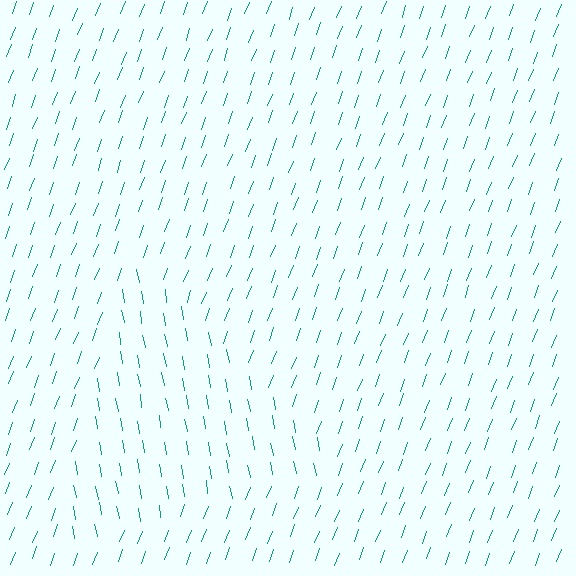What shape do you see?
I see a triangle.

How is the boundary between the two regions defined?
The boundary is defined purely by a change in line orientation (approximately 30 degrees difference). All lines are the same color and thickness.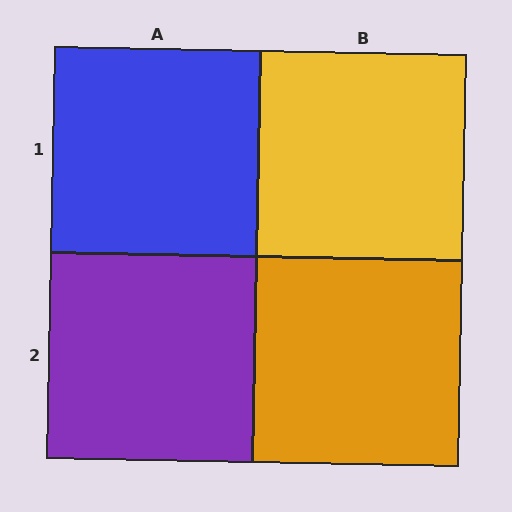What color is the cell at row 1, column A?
Blue.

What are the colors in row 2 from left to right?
Purple, orange.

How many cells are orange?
1 cell is orange.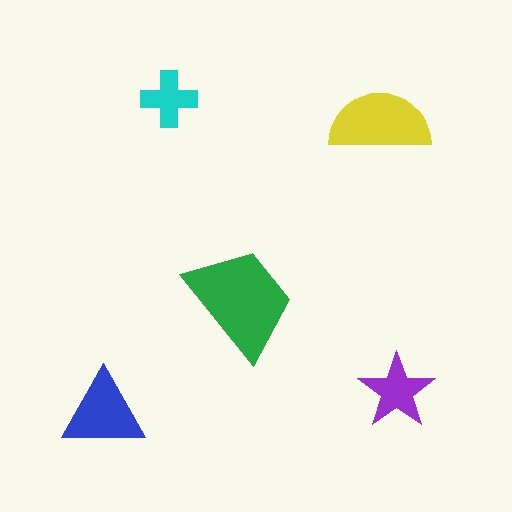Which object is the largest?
The green trapezoid.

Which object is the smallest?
The cyan cross.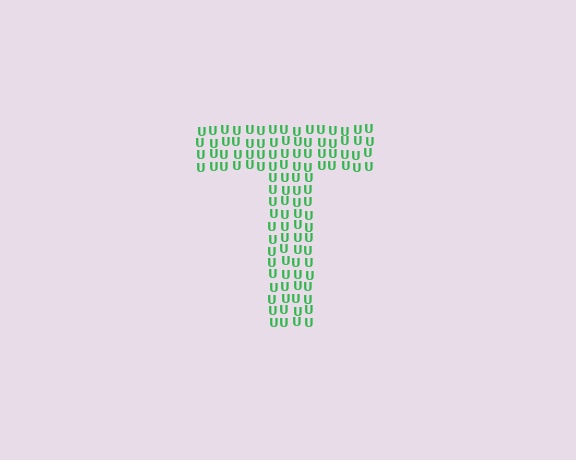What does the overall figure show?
The overall figure shows the letter T.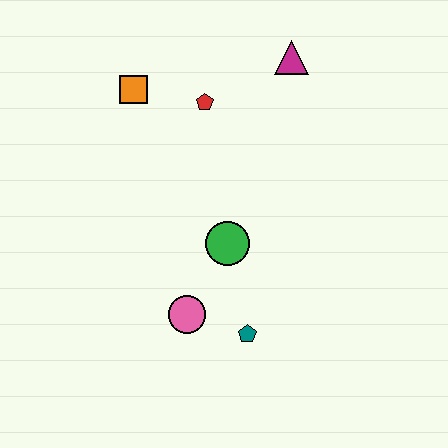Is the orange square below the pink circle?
No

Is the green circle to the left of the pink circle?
No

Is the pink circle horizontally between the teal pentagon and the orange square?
Yes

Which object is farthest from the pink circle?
The magenta triangle is farthest from the pink circle.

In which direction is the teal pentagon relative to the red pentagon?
The teal pentagon is below the red pentagon.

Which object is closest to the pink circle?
The teal pentagon is closest to the pink circle.